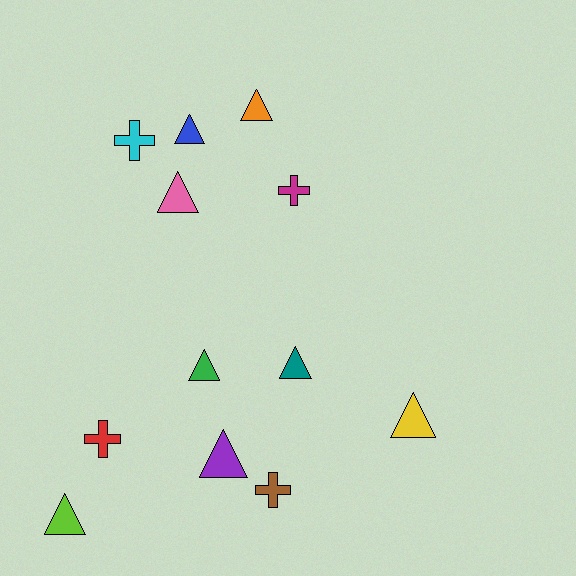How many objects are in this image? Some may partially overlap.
There are 12 objects.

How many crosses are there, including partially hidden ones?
There are 4 crosses.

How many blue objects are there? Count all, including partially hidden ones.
There is 1 blue object.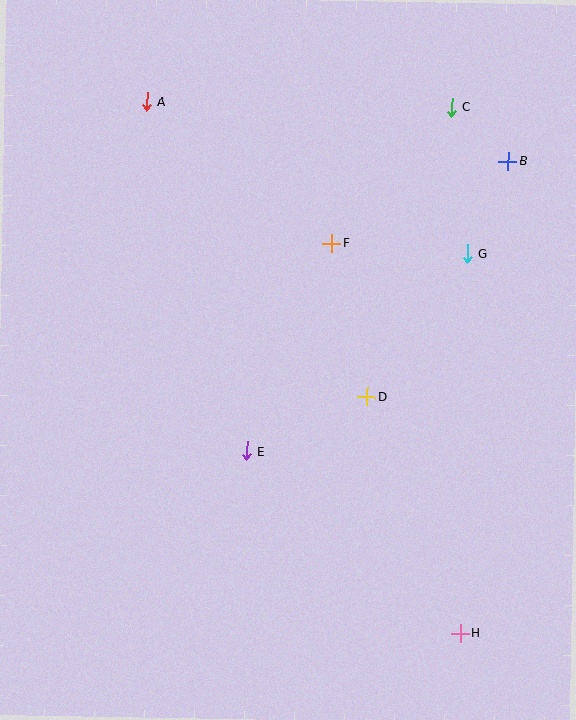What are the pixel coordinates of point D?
Point D is at (367, 397).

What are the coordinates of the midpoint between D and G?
The midpoint between D and G is at (417, 325).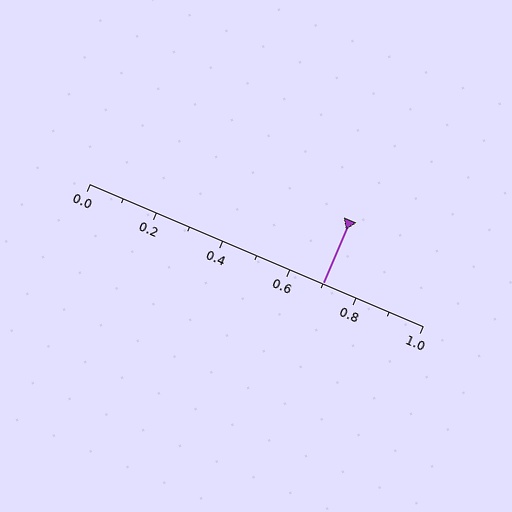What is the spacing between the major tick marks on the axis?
The major ticks are spaced 0.2 apart.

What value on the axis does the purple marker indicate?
The marker indicates approximately 0.7.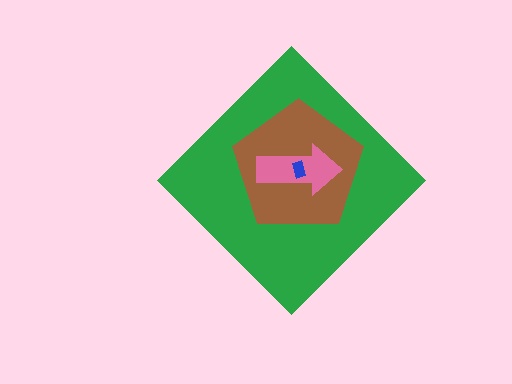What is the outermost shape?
The green diamond.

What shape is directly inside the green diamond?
The brown pentagon.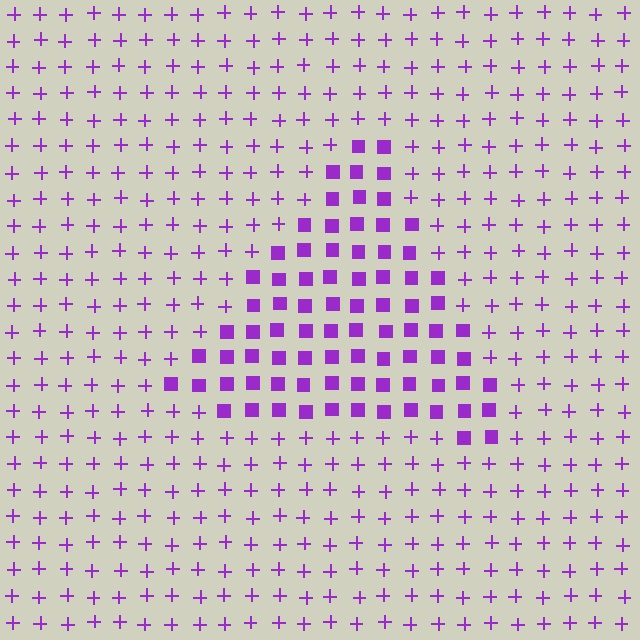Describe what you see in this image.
The image is filled with small purple elements arranged in a uniform grid. A triangle-shaped region contains squares, while the surrounding area contains plus signs. The boundary is defined purely by the change in element shape.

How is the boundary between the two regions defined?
The boundary is defined by a change in element shape: squares inside vs. plus signs outside. All elements share the same color and spacing.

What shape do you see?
I see a triangle.